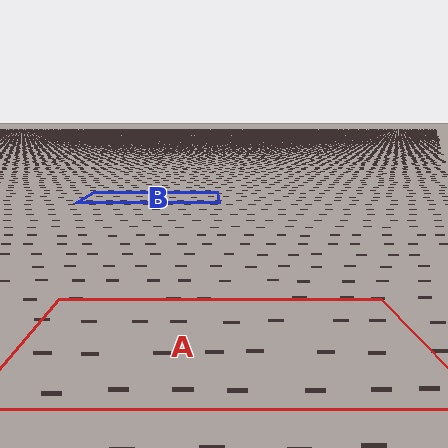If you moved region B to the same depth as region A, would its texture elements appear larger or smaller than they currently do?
They would appear larger. At a closer depth, the same texture elements are projected at a bigger on-screen size.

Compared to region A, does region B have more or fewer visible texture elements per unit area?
Region B has more texture elements per unit area — they are packed more densely because it is farther away.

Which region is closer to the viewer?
Region A is closer. The texture elements there are larger and more spread out.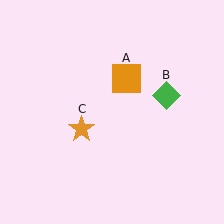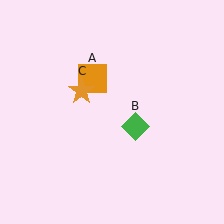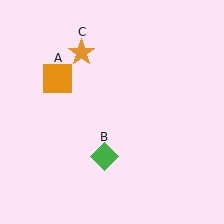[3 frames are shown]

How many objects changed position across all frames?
3 objects changed position: orange square (object A), green diamond (object B), orange star (object C).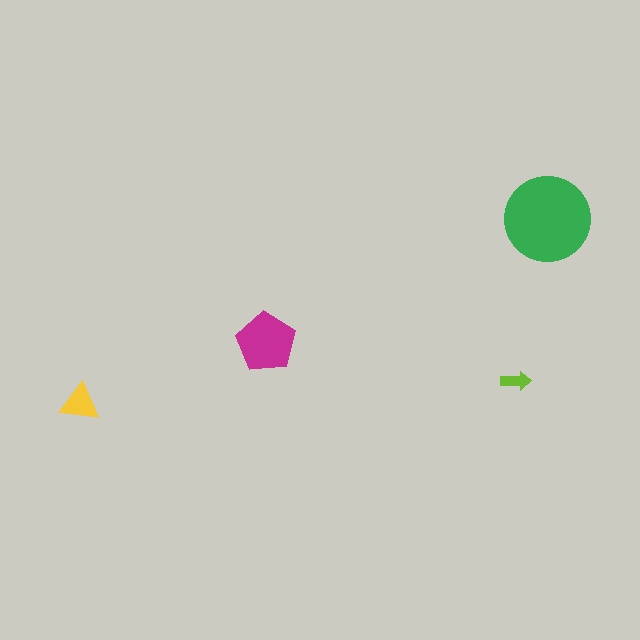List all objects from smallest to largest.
The lime arrow, the yellow triangle, the magenta pentagon, the green circle.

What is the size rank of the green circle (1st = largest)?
1st.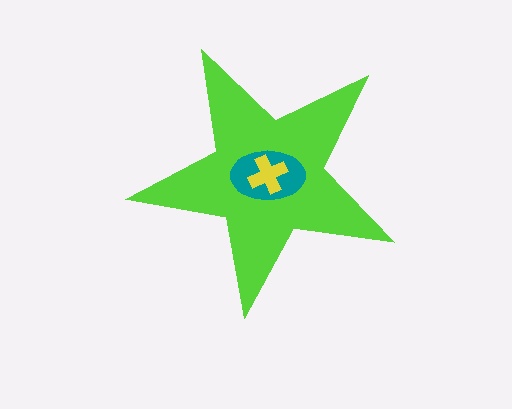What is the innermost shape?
The yellow cross.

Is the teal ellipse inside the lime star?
Yes.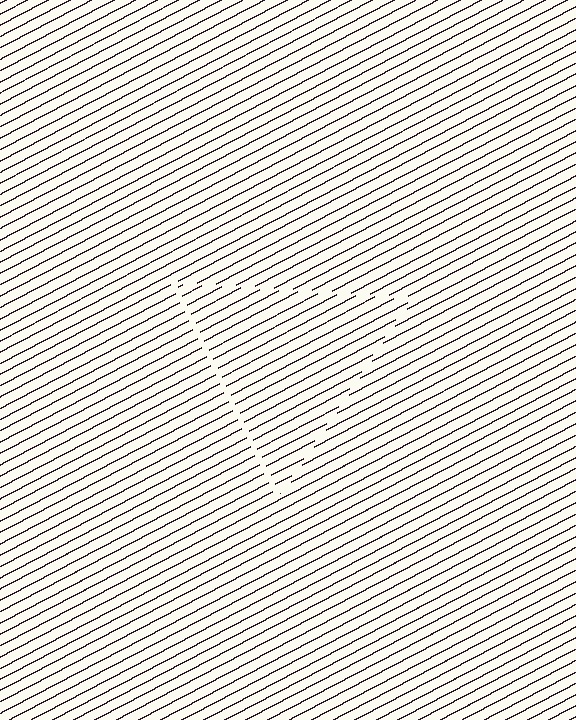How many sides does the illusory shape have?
3 sides — the line-ends trace a triangle.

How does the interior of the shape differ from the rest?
The interior of the shape contains the same grating, shifted by half a period — the contour is defined by the phase discontinuity where line-ends from the inner and outer gratings abut.